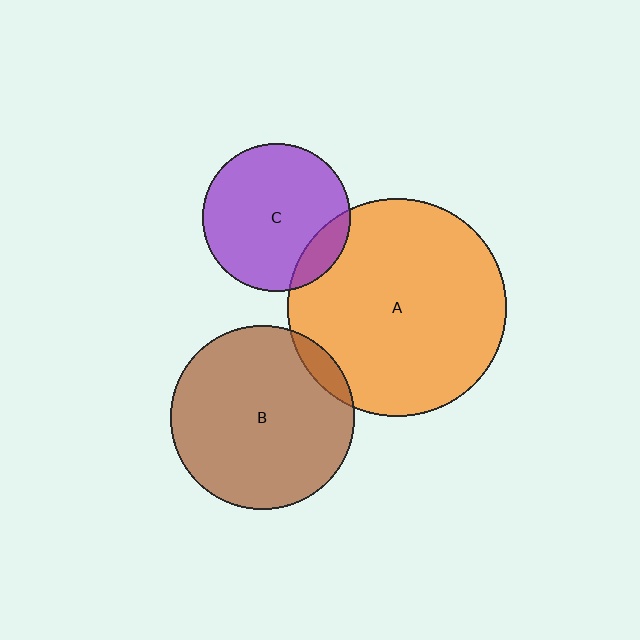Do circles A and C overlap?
Yes.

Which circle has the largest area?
Circle A (orange).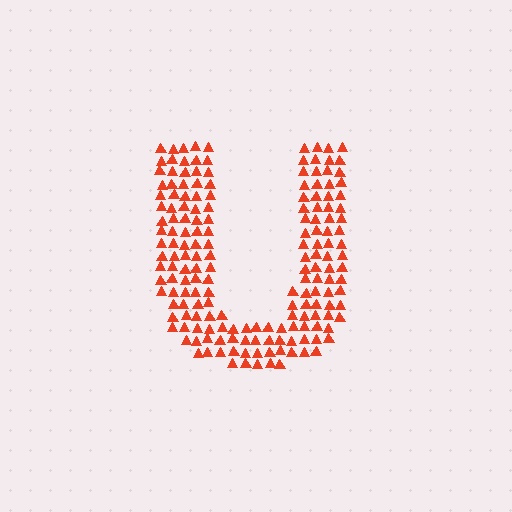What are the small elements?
The small elements are triangles.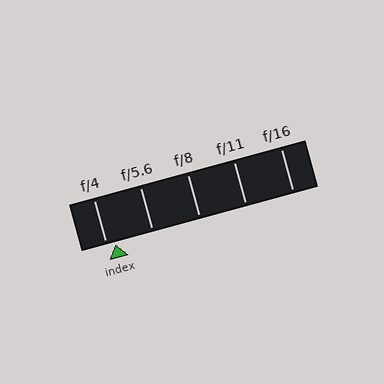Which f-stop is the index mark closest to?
The index mark is closest to f/4.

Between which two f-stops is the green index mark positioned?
The index mark is between f/4 and f/5.6.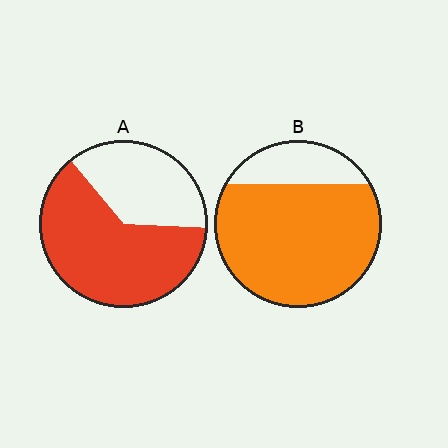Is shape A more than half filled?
Yes.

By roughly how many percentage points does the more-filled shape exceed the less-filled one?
By roughly 15 percentage points (B over A).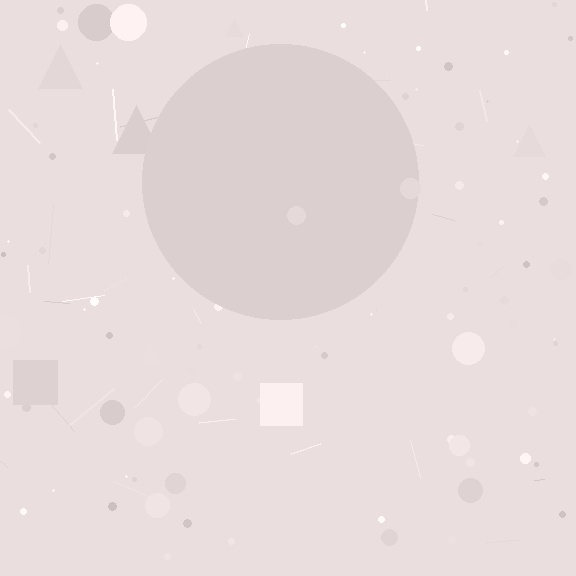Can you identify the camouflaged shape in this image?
The camouflaged shape is a circle.